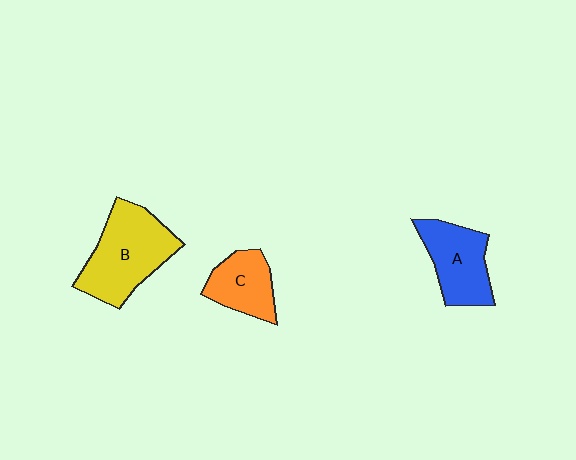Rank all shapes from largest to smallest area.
From largest to smallest: B (yellow), A (blue), C (orange).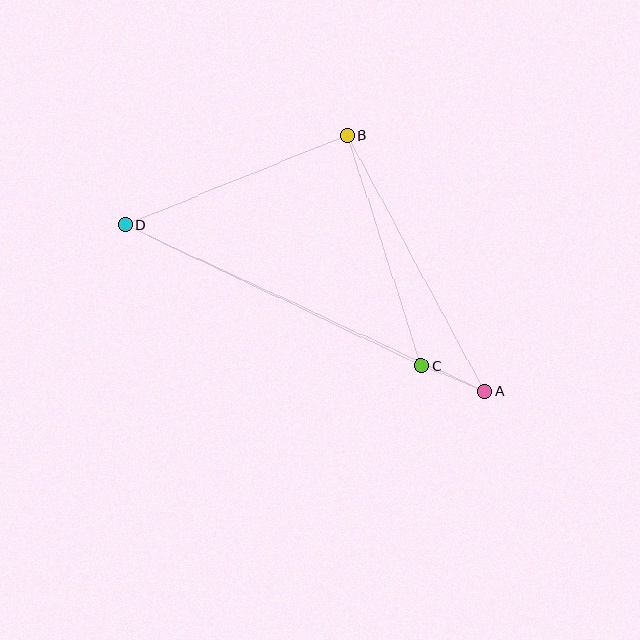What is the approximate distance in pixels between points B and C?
The distance between B and C is approximately 242 pixels.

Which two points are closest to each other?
Points A and C are closest to each other.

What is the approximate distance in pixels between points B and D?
The distance between B and D is approximately 239 pixels.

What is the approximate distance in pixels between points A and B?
The distance between A and B is approximately 290 pixels.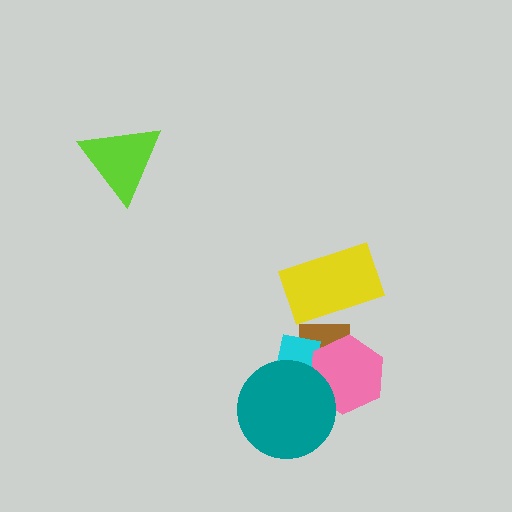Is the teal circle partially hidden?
No, no other shape covers it.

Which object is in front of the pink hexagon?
The teal circle is in front of the pink hexagon.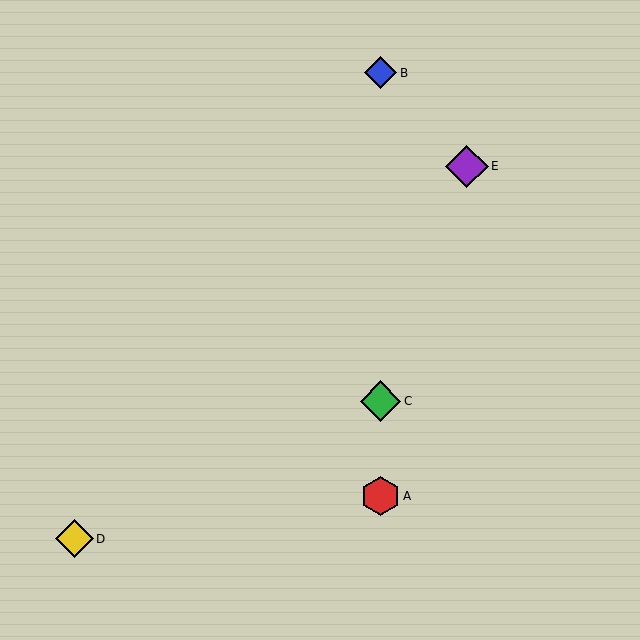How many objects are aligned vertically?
3 objects (A, B, C) are aligned vertically.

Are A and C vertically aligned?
Yes, both are at x≈381.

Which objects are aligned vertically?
Objects A, B, C are aligned vertically.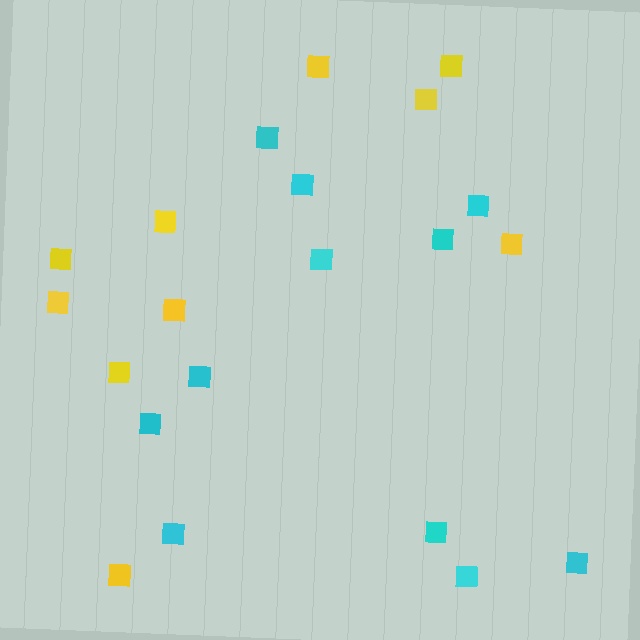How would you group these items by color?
There are 2 groups: one group of cyan squares (11) and one group of yellow squares (10).